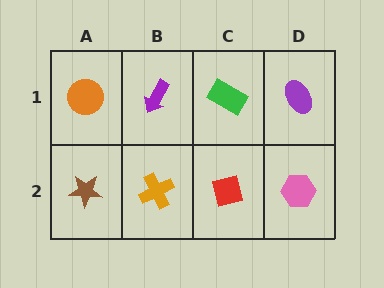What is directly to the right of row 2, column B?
A red square.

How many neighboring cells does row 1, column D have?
2.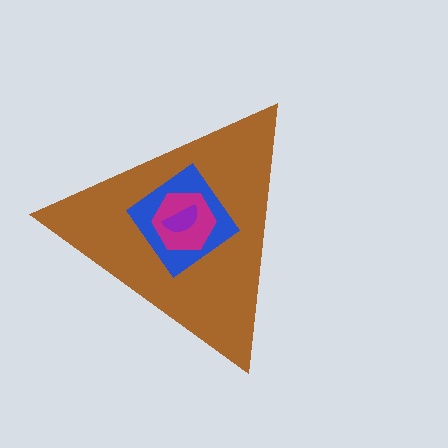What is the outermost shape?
The brown triangle.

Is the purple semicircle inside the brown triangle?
Yes.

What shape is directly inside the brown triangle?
The blue diamond.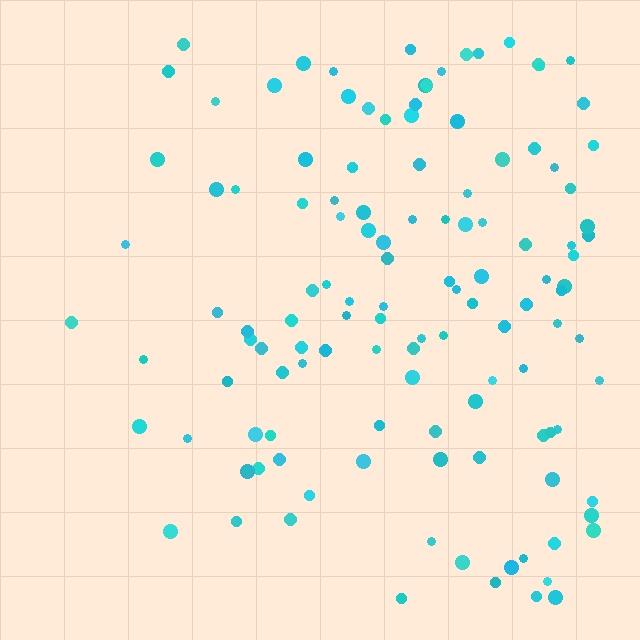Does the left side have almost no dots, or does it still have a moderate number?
Still a moderate number, just noticeably fewer than the right.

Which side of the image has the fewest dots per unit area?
The left.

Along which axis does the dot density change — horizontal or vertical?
Horizontal.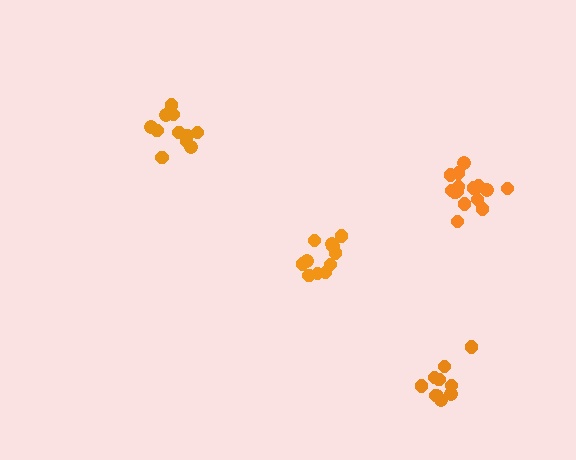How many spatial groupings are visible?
There are 4 spatial groupings.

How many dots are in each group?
Group 1: 11 dots, Group 2: 16 dots, Group 3: 11 dots, Group 4: 10 dots (48 total).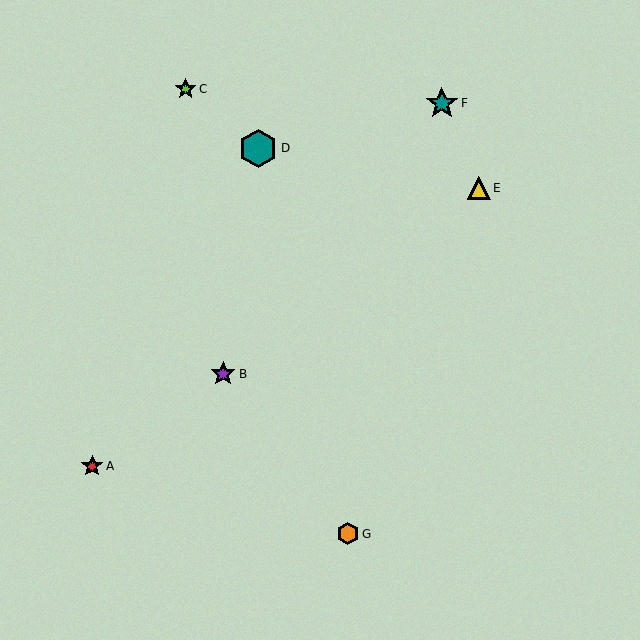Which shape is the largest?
The teal hexagon (labeled D) is the largest.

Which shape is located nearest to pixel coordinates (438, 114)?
The teal star (labeled F) at (442, 103) is nearest to that location.